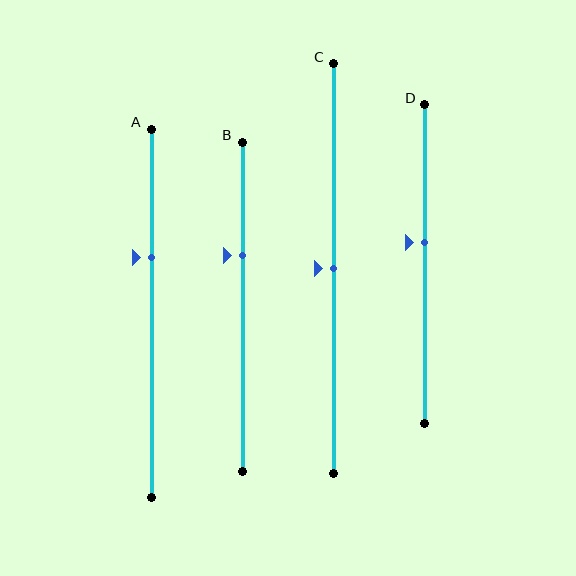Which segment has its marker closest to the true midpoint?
Segment C has its marker closest to the true midpoint.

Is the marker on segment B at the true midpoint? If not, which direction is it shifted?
No, the marker on segment B is shifted upward by about 16% of the segment length.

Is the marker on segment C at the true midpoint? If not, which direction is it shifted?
Yes, the marker on segment C is at the true midpoint.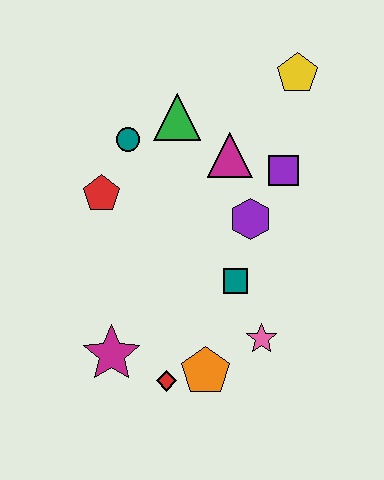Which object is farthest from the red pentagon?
The yellow pentagon is farthest from the red pentagon.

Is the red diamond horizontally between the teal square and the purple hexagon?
No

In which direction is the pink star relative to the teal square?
The pink star is below the teal square.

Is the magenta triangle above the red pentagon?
Yes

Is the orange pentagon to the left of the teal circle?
No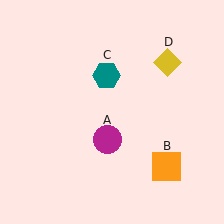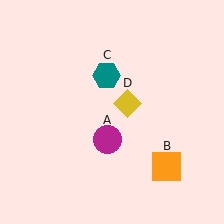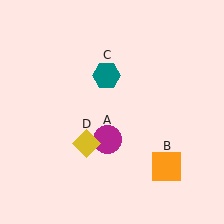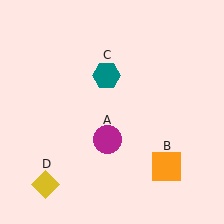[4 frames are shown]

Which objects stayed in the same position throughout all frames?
Magenta circle (object A) and orange square (object B) and teal hexagon (object C) remained stationary.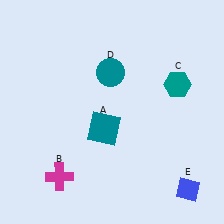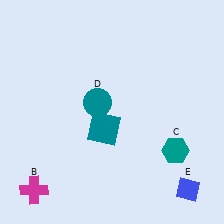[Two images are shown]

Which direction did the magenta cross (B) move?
The magenta cross (B) moved left.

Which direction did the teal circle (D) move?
The teal circle (D) moved down.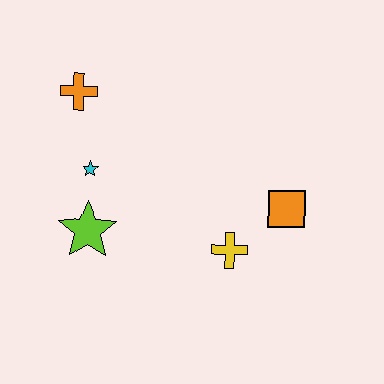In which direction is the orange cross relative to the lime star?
The orange cross is above the lime star.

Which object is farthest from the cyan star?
The orange square is farthest from the cyan star.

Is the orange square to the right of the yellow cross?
Yes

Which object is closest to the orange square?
The yellow cross is closest to the orange square.